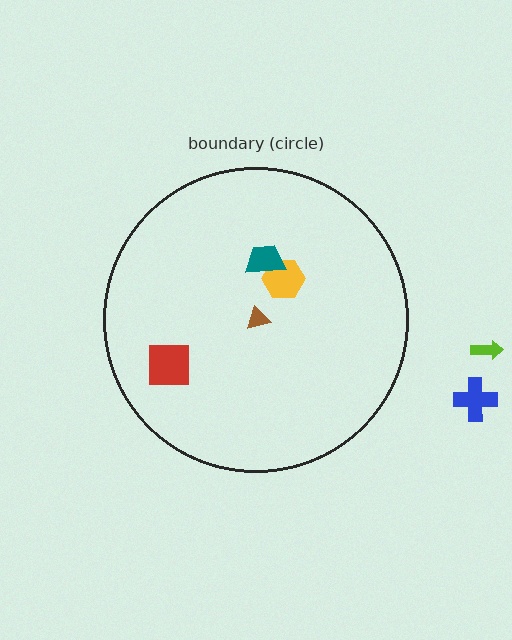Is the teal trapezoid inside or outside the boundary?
Inside.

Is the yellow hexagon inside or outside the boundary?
Inside.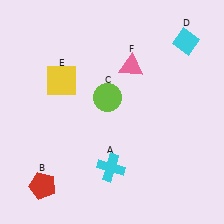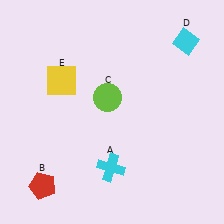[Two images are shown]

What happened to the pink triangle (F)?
The pink triangle (F) was removed in Image 2. It was in the top-right area of Image 1.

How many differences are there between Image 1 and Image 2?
There is 1 difference between the two images.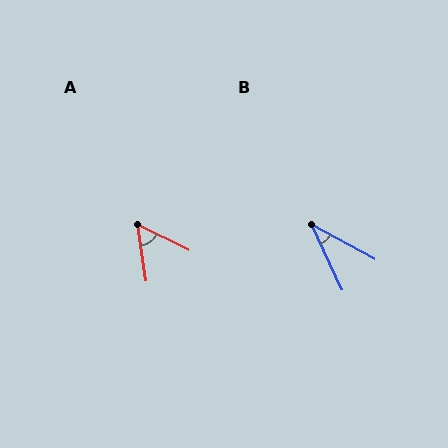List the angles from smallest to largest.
B (36°), A (55°).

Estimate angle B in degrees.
Approximately 36 degrees.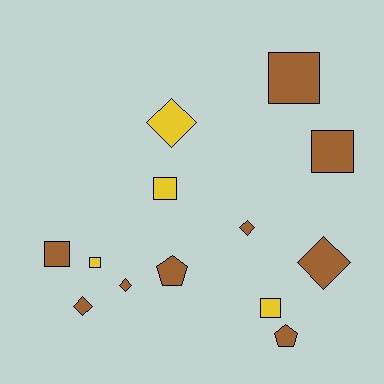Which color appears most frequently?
Brown, with 9 objects.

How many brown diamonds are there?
There are 4 brown diamonds.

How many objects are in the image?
There are 13 objects.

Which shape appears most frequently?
Square, with 6 objects.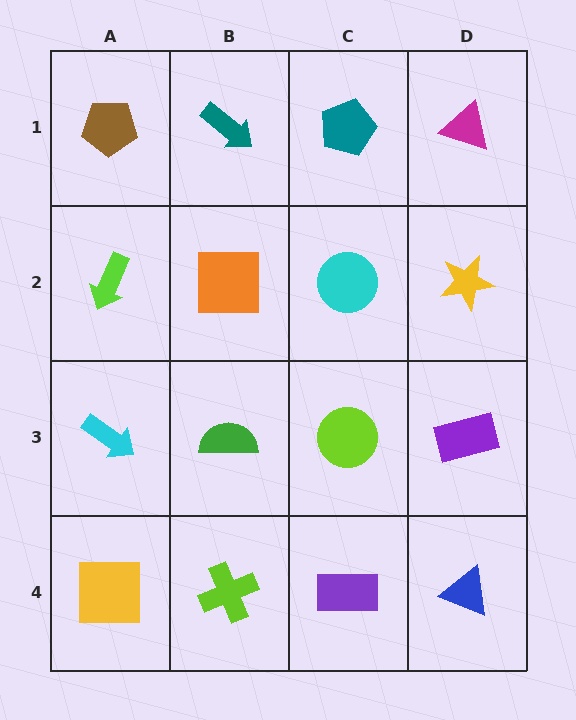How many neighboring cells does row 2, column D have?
3.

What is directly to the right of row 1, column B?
A teal pentagon.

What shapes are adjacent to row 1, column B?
An orange square (row 2, column B), a brown pentagon (row 1, column A), a teal pentagon (row 1, column C).